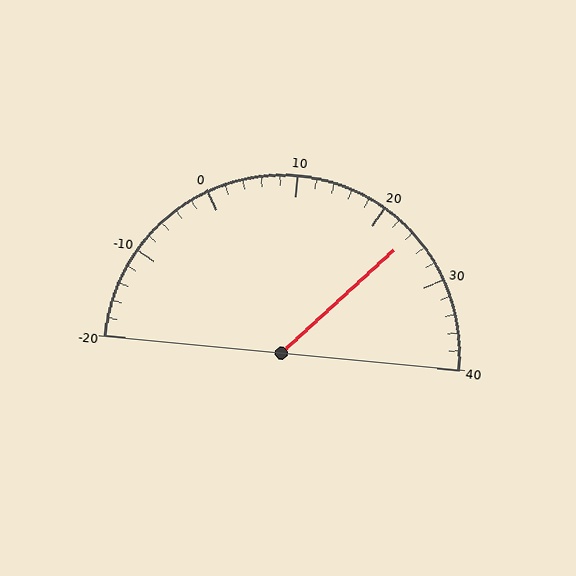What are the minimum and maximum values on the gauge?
The gauge ranges from -20 to 40.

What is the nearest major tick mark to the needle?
The nearest major tick mark is 20.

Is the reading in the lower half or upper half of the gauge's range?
The reading is in the upper half of the range (-20 to 40).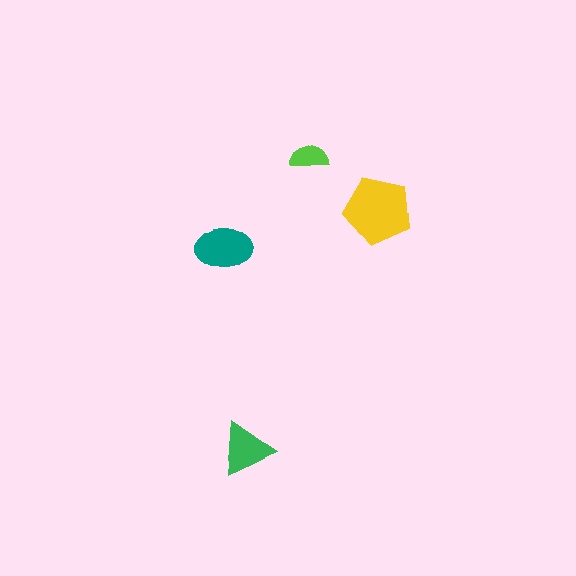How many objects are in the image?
There are 4 objects in the image.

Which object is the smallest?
The lime semicircle.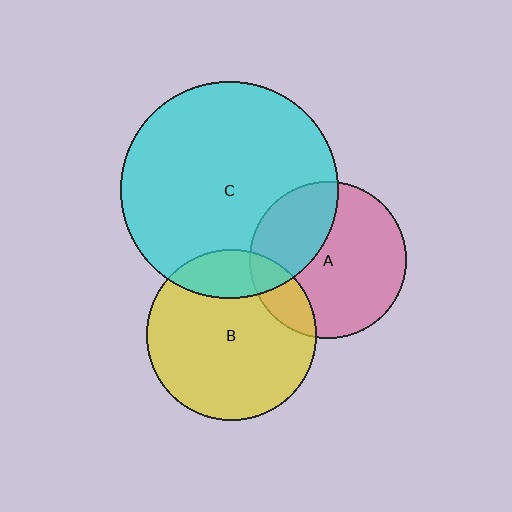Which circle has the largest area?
Circle C (cyan).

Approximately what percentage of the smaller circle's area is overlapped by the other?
Approximately 20%.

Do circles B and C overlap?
Yes.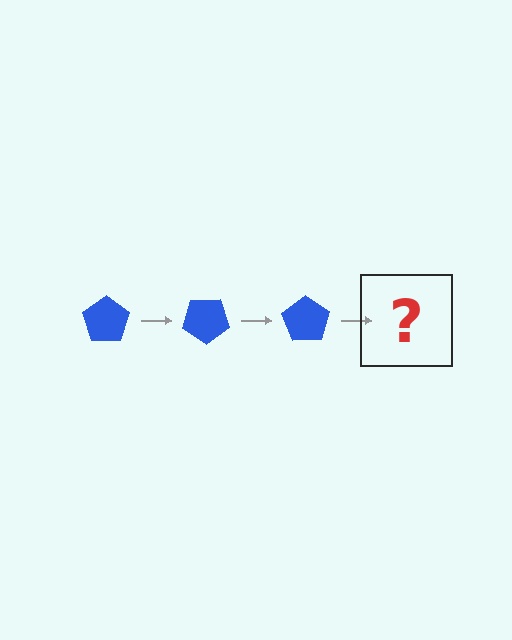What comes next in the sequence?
The next element should be a blue pentagon rotated 105 degrees.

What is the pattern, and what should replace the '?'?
The pattern is that the pentagon rotates 35 degrees each step. The '?' should be a blue pentagon rotated 105 degrees.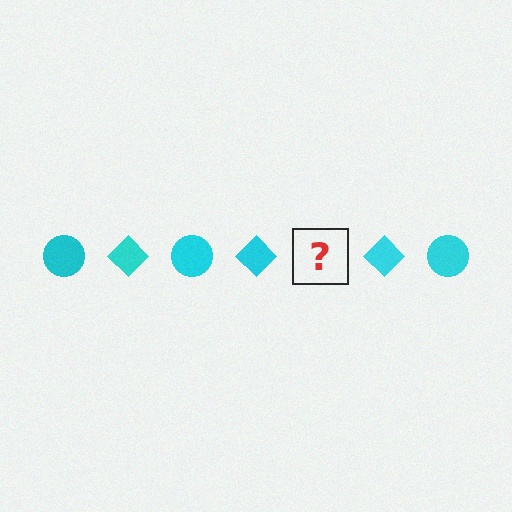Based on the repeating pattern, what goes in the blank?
The blank should be a cyan circle.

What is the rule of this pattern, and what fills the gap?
The rule is that the pattern cycles through circle, diamond shapes in cyan. The gap should be filled with a cyan circle.